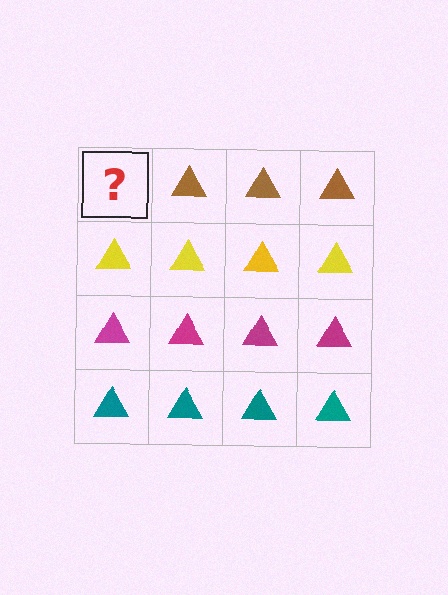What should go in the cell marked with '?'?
The missing cell should contain a brown triangle.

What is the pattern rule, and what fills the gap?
The rule is that each row has a consistent color. The gap should be filled with a brown triangle.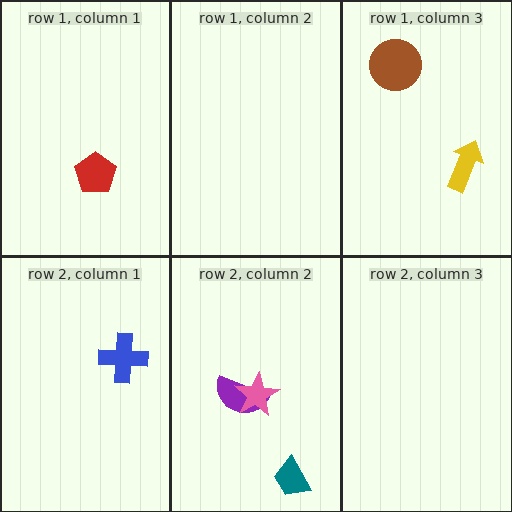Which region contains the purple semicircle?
The row 2, column 2 region.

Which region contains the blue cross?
The row 2, column 1 region.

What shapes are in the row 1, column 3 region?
The brown circle, the yellow arrow.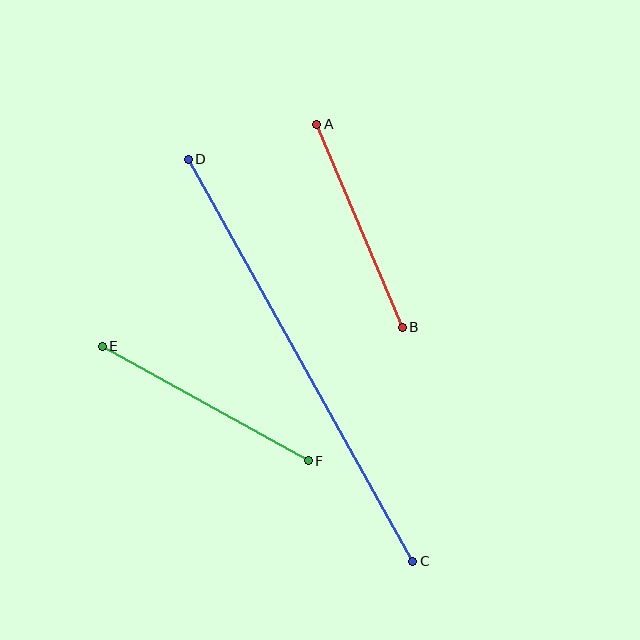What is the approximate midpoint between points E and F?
The midpoint is at approximately (205, 404) pixels.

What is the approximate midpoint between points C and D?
The midpoint is at approximately (300, 360) pixels.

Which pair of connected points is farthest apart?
Points C and D are farthest apart.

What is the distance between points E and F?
The distance is approximately 236 pixels.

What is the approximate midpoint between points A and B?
The midpoint is at approximately (360, 226) pixels.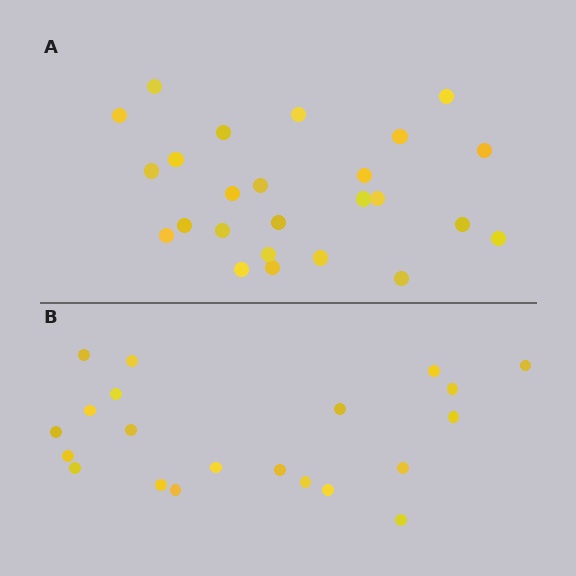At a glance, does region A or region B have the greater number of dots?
Region A (the top region) has more dots.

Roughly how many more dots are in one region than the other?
Region A has about 4 more dots than region B.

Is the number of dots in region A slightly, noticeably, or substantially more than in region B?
Region A has only slightly more — the two regions are fairly close. The ratio is roughly 1.2 to 1.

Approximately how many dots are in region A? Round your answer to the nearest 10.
About 20 dots. (The exact count is 25, which rounds to 20.)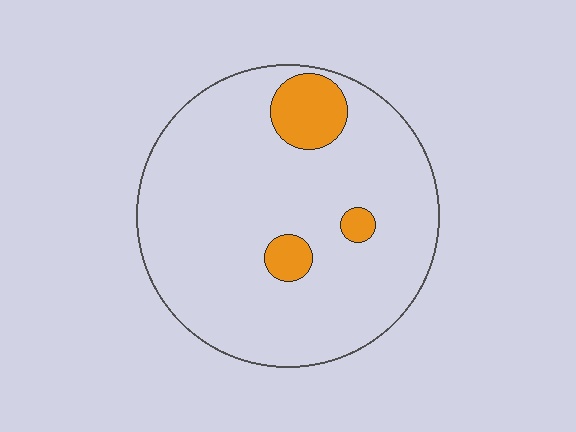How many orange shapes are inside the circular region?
3.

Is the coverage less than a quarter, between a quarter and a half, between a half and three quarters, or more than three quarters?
Less than a quarter.